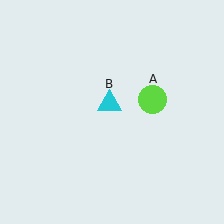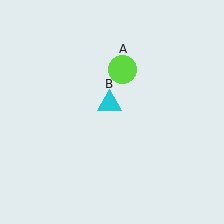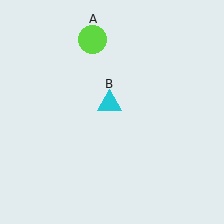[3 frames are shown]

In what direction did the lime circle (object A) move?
The lime circle (object A) moved up and to the left.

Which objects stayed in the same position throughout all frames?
Cyan triangle (object B) remained stationary.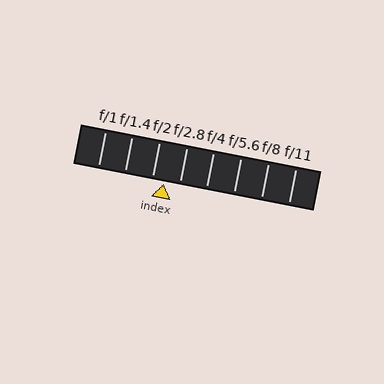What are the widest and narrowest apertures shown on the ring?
The widest aperture shown is f/1 and the narrowest is f/11.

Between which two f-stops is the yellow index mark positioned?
The index mark is between f/2 and f/2.8.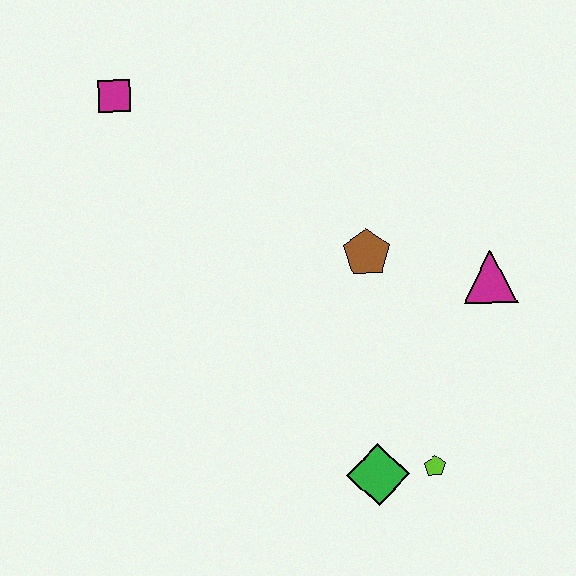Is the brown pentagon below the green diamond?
No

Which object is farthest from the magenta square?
The lime pentagon is farthest from the magenta square.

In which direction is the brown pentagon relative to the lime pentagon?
The brown pentagon is above the lime pentagon.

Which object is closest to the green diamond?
The lime pentagon is closest to the green diamond.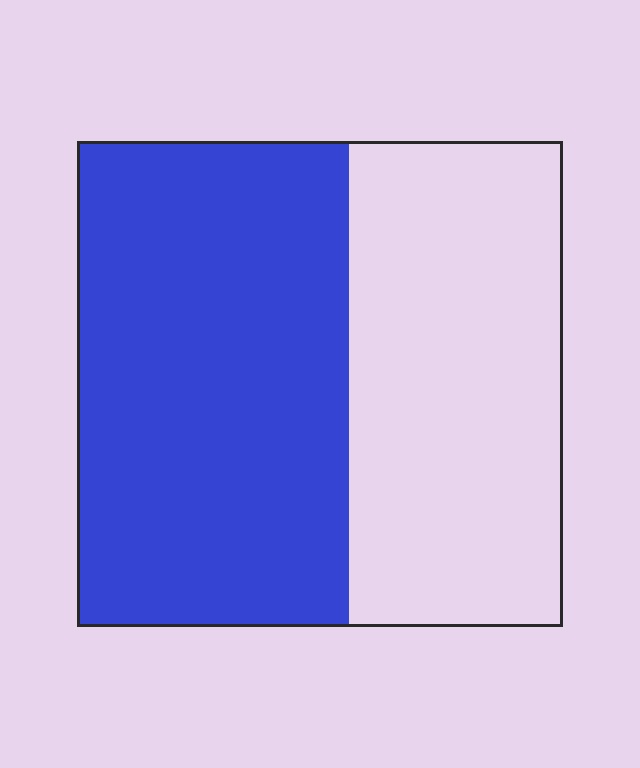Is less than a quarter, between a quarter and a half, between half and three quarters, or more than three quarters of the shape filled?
Between half and three quarters.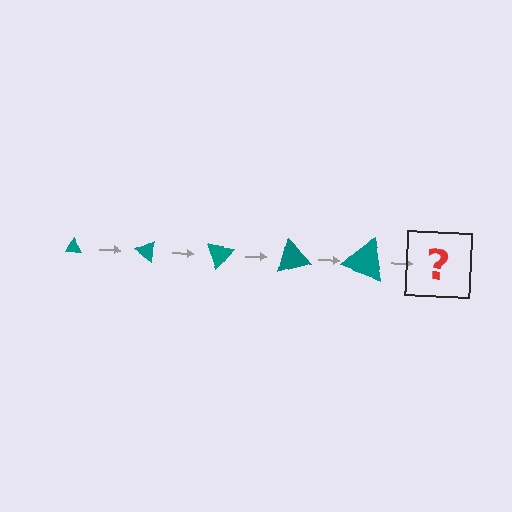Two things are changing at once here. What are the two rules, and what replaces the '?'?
The two rules are that the triangle grows larger each step and it rotates 35 degrees each step. The '?' should be a triangle, larger than the previous one and rotated 175 degrees from the start.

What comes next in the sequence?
The next element should be a triangle, larger than the previous one and rotated 175 degrees from the start.